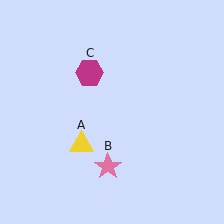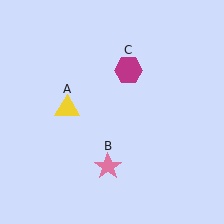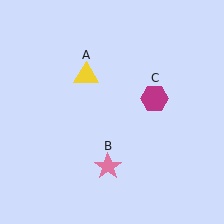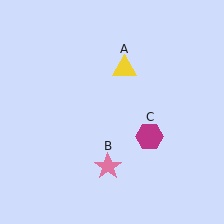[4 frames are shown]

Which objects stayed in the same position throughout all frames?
Pink star (object B) remained stationary.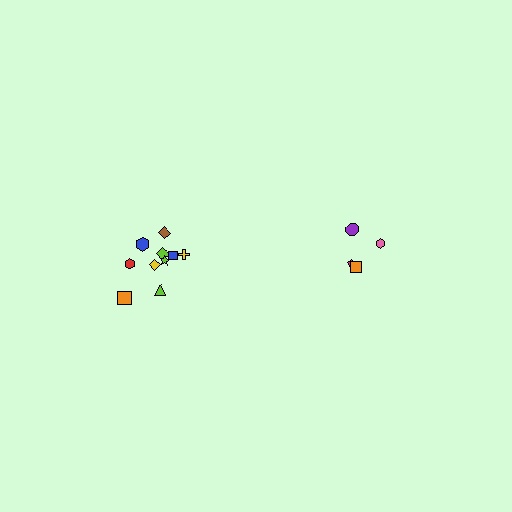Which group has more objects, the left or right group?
The left group.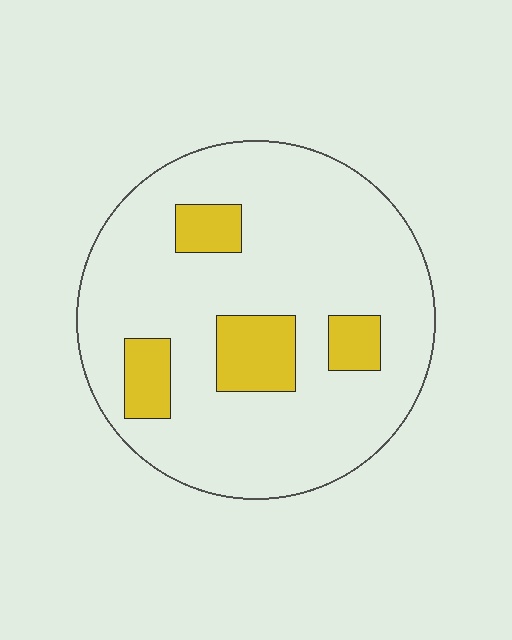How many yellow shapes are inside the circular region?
4.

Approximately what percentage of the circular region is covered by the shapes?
Approximately 15%.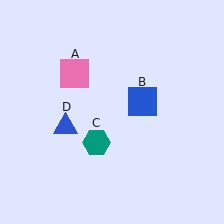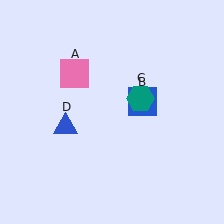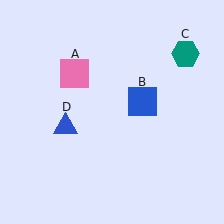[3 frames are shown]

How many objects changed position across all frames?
1 object changed position: teal hexagon (object C).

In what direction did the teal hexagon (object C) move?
The teal hexagon (object C) moved up and to the right.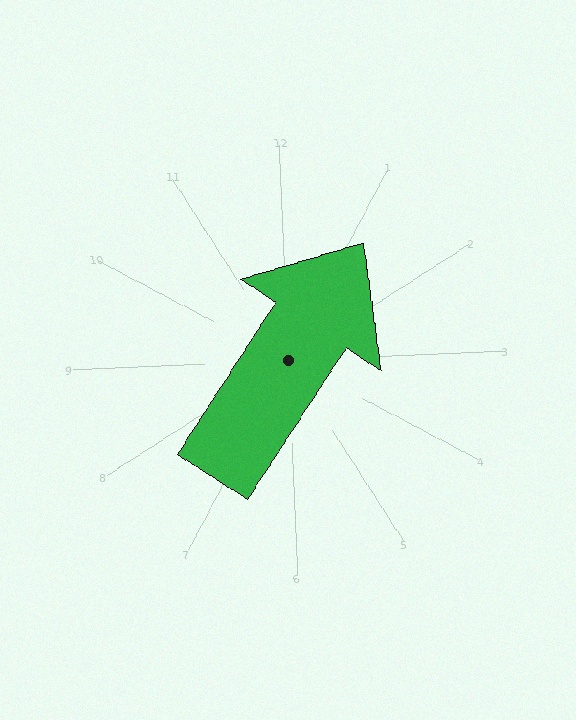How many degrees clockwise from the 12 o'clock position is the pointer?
Approximately 35 degrees.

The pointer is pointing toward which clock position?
Roughly 1 o'clock.